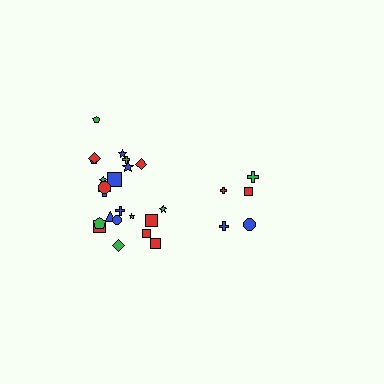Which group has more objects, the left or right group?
The left group.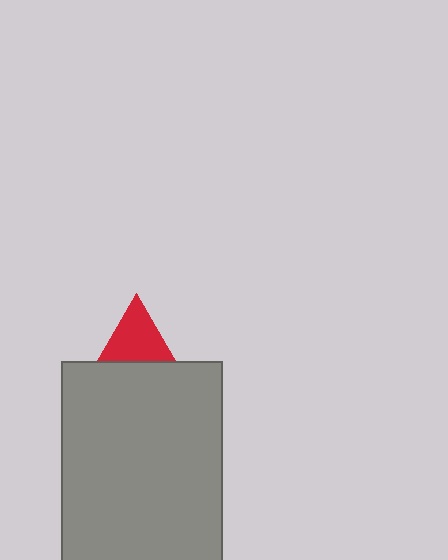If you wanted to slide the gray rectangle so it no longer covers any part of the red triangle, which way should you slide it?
Slide it down — that is the most direct way to separate the two shapes.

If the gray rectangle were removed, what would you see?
You would see the complete red triangle.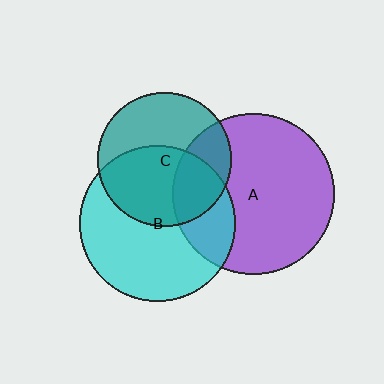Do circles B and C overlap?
Yes.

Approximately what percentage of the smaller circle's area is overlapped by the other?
Approximately 55%.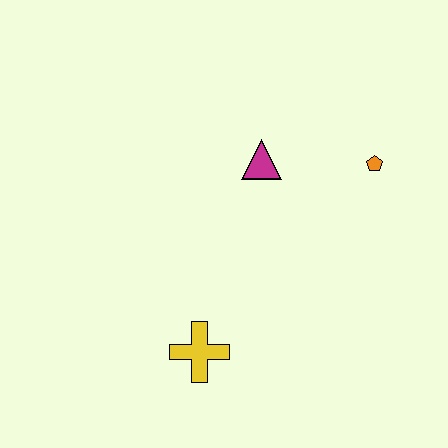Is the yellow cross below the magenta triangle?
Yes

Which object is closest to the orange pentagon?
The magenta triangle is closest to the orange pentagon.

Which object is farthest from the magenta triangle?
The yellow cross is farthest from the magenta triangle.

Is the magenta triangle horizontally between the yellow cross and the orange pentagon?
Yes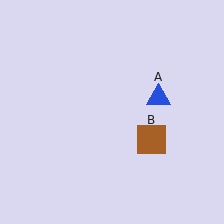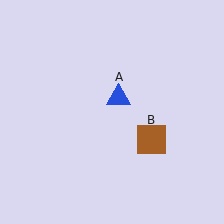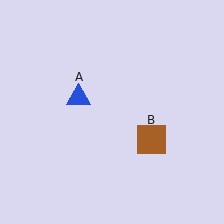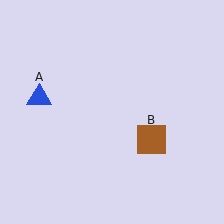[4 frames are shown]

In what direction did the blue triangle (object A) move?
The blue triangle (object A) moved left.